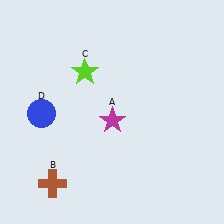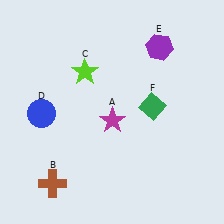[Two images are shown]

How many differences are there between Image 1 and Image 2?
There are 2 differences between the two images.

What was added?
A purple hexagon (E), a green diamond (F) were added in Image 2.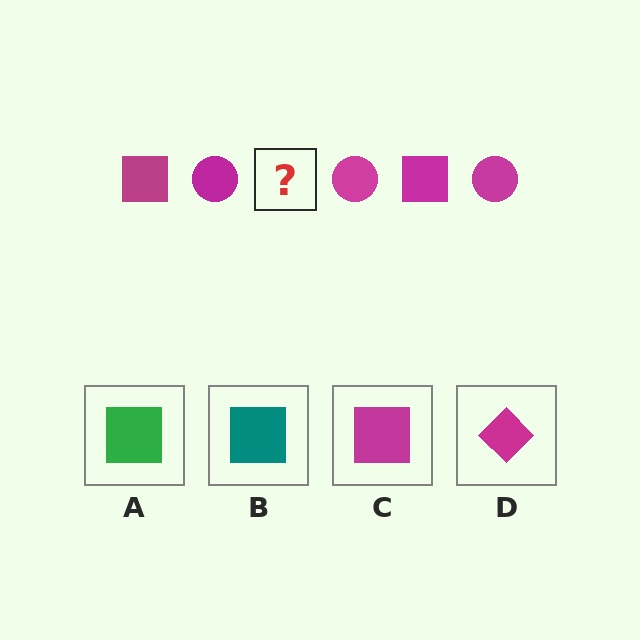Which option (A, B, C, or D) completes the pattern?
C.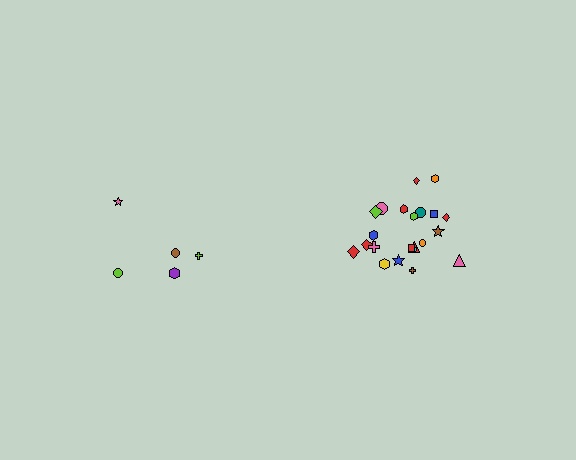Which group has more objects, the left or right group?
The right group.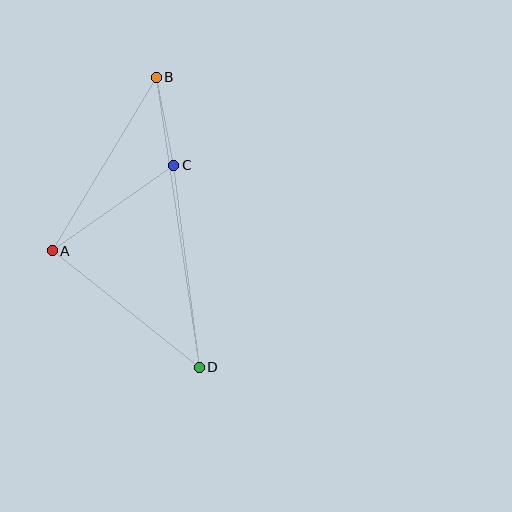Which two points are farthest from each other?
Points B and D are farthest from each other.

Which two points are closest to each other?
Points B and C are closest to each other.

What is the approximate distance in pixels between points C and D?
The distance between C and D is approximately 204 pixels.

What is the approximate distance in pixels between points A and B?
The distance between A and B is approximately 202 pixels.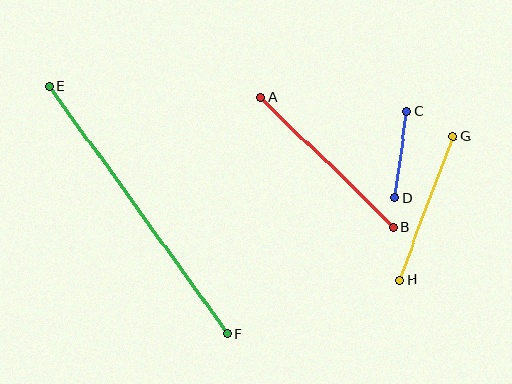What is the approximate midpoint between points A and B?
The midpoint is at approximately (327, 162) pixels.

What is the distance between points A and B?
The distance is approximately 186 pixels.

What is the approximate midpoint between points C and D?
The midpoint is at approximately (401, 154) pixels.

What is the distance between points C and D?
The distance is approximately 87 pixels.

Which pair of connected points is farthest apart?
Points E and F are farthest apart.